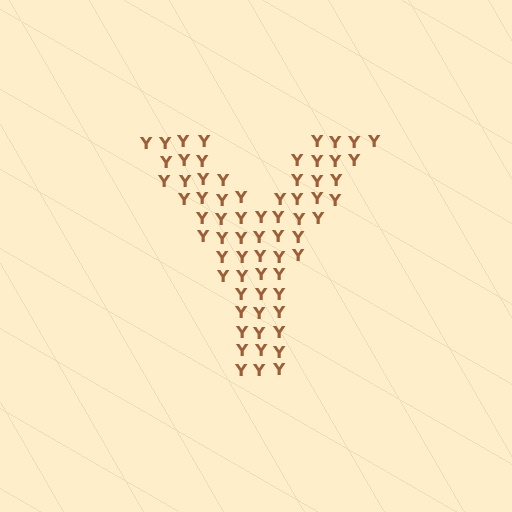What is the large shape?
The large shape is the letter Y.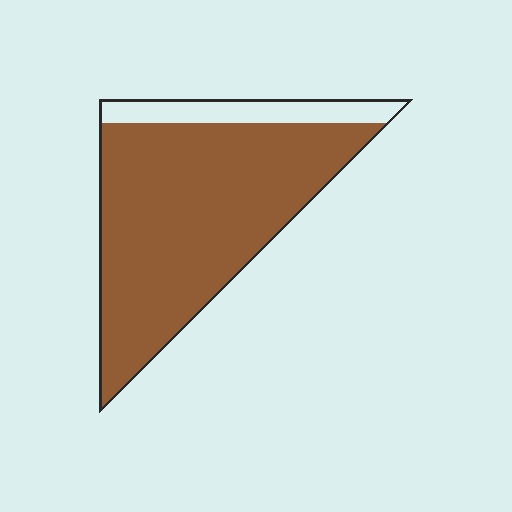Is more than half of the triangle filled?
Yes.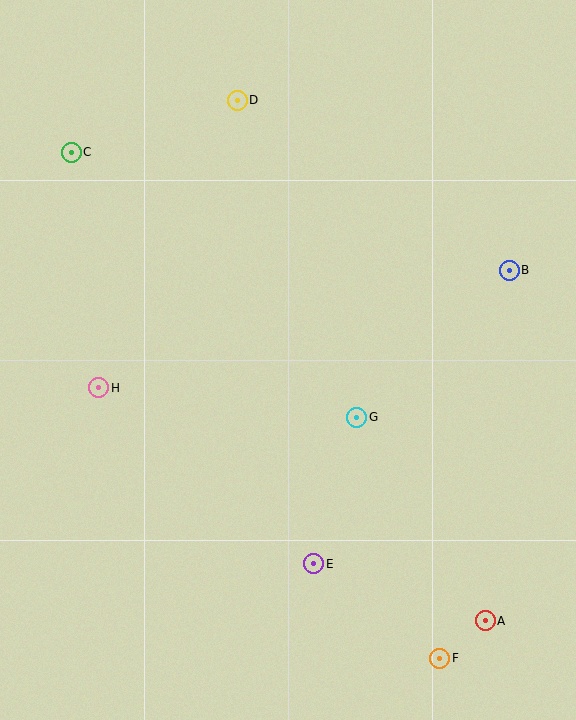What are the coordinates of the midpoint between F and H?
The midpoint between F and H is at (269, 523).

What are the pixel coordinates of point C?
Point C is at (71, 152).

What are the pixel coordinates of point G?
Point G is at (357, 417).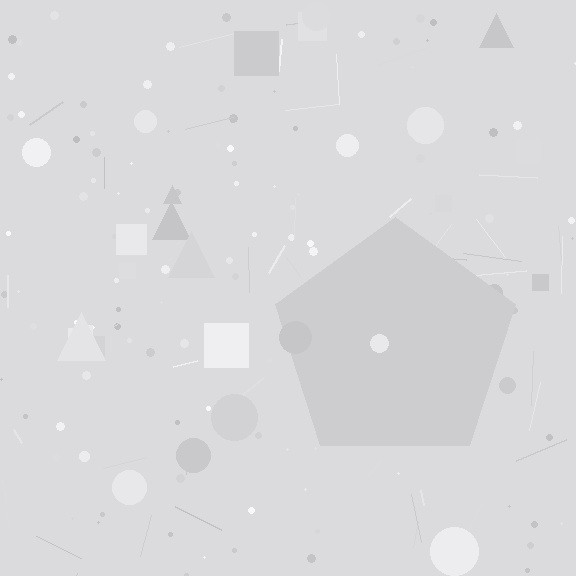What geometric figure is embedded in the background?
A pentagon is embedded in the background.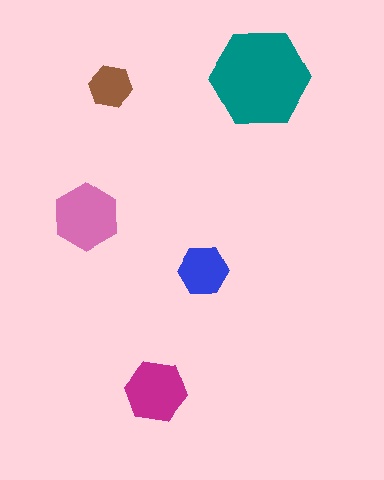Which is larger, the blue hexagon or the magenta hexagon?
The magenta one.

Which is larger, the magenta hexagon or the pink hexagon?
The pink one.